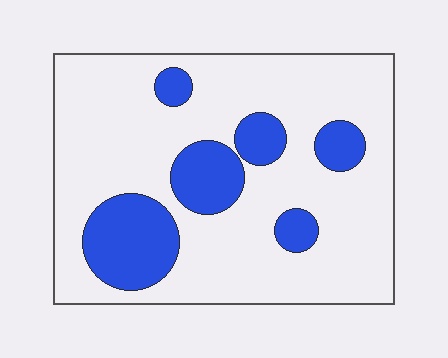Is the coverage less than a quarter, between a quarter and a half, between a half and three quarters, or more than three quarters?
Less than a quarter.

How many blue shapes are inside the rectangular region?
6.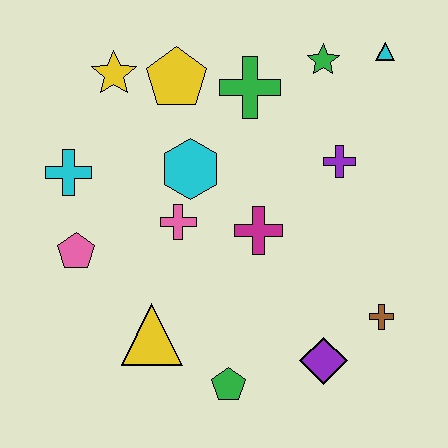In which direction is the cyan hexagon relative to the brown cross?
The cyan hexagon is to the left of the brown cross.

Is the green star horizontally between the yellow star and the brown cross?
Yes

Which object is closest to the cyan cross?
The pink pentagon is closest to the cyan cross.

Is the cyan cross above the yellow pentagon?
No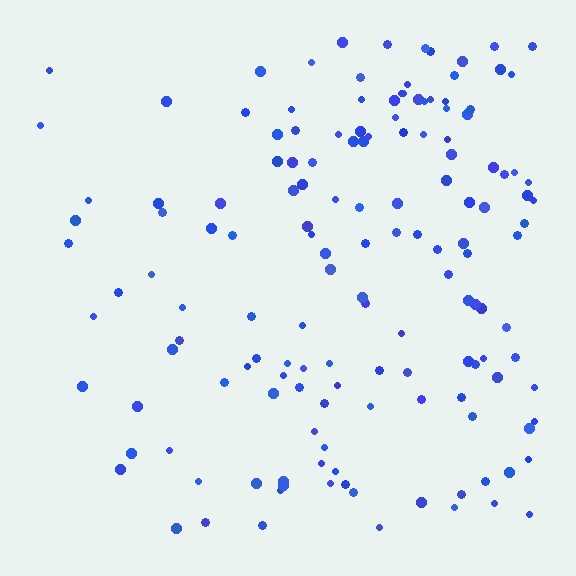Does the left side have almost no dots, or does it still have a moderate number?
Still a moderate number, just noticeably fewer than the right.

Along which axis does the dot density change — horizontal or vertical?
Horizontal.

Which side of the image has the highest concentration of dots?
The right.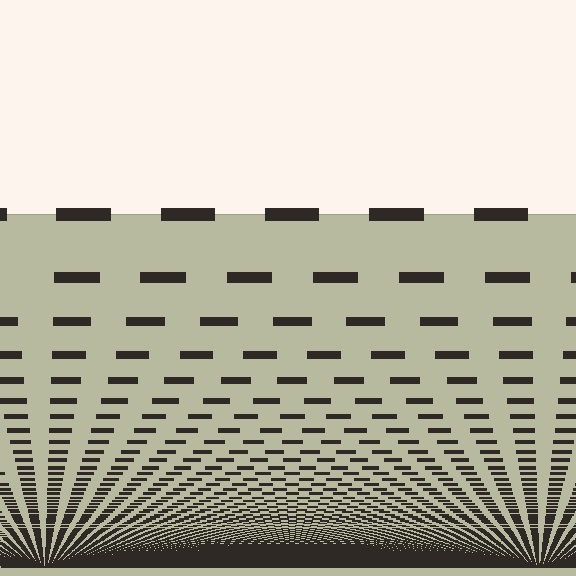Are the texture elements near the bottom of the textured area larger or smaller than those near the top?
Smaller. The gradient is inverted — elements near the bottom are smaller and denser.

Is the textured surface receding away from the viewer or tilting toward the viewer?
The surface appears to tilt toward the viewer. Texture elements get larger and sparser toward the top.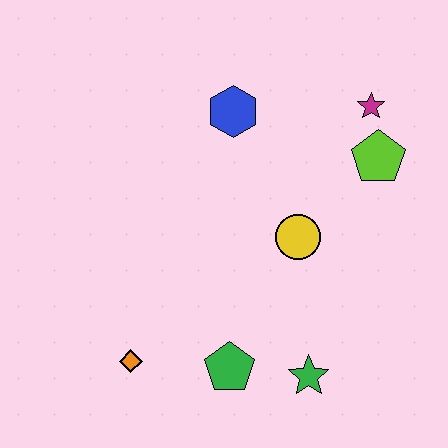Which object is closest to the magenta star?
The lime pentagon is closest to the magenta star.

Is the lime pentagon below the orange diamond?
No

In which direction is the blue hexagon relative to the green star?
The blue hexagon is above the green star.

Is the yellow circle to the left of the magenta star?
Yes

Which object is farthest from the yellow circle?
The orange diamond is farthest from the yellow circle.